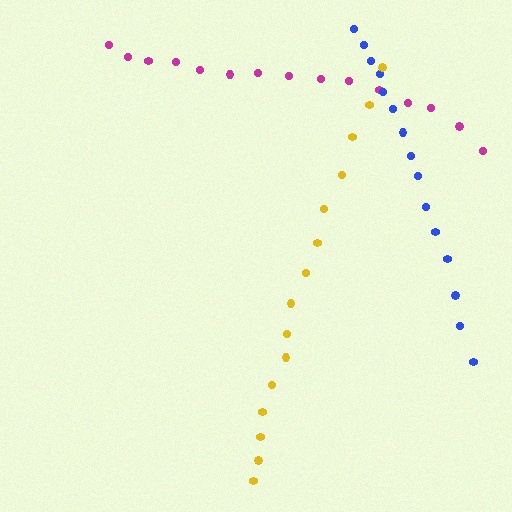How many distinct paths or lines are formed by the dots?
There are 3 distinct paths.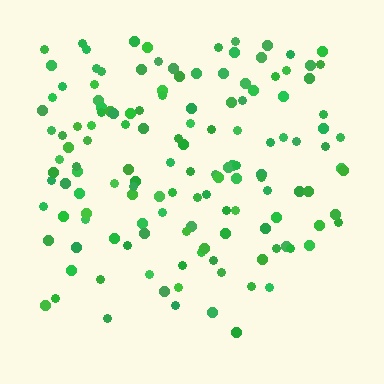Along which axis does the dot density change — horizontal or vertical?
Vertical.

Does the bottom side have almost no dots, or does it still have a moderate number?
Still a moderate number, just noticeably fewer than the top.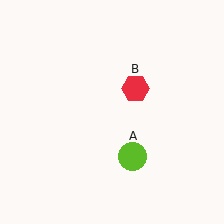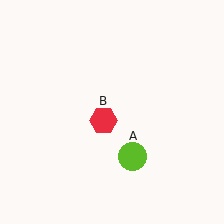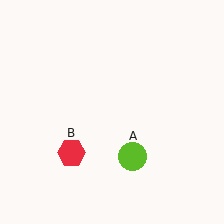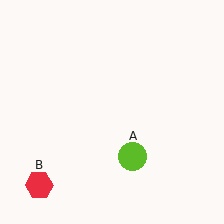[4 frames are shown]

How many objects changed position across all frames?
1 object changed position: red hexagon (object B).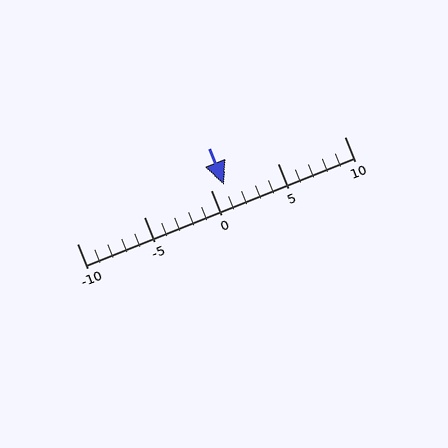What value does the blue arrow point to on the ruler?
The blue arrow points to approximately 1.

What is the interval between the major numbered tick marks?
The major tick marks are spaced 5 units apart.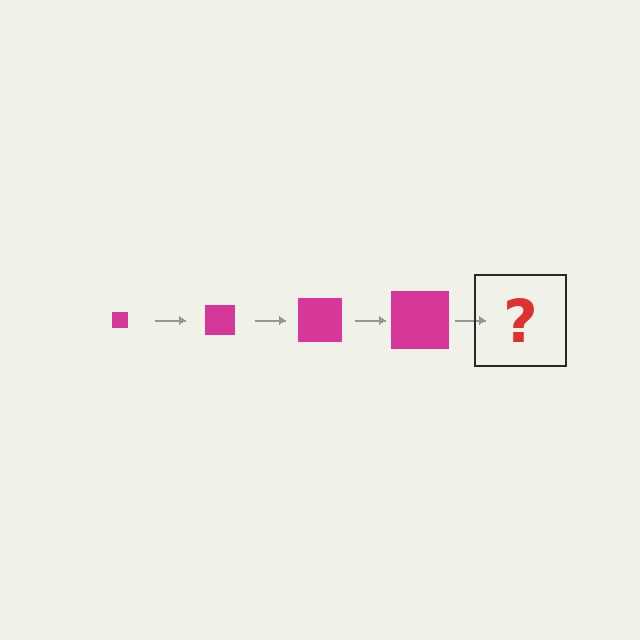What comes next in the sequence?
The next element should be a magenta square, larger than the previous one.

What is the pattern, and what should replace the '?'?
The pattern is that the square gets progressively larger each step. The '?' should be a magenta square, larger than the previous one.